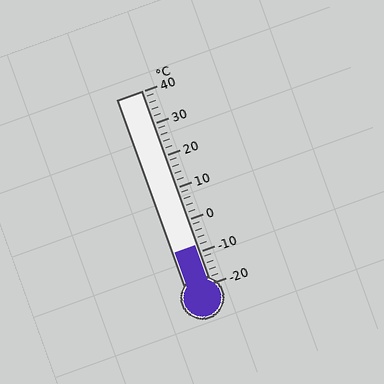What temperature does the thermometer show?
The thermometer shows approximately -8°C.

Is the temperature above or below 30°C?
The temperature is below 30°C.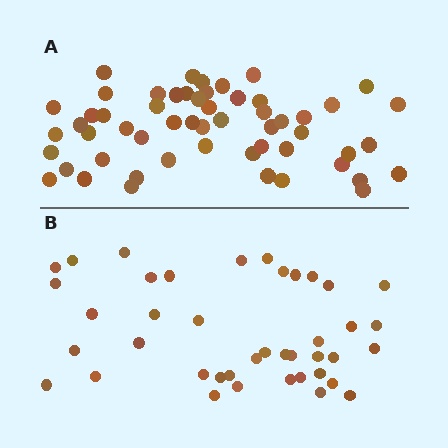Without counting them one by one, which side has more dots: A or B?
Region A (the top region) has more dots.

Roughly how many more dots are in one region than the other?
Region A has approximately 15 more dots than region B.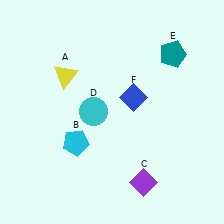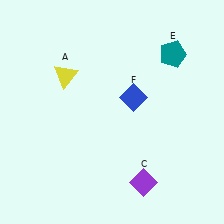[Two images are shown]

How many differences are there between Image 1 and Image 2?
There are 2 differences between the two images.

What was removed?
The cyan pentagon (B), the cyan circle (D) were removed in Image 2.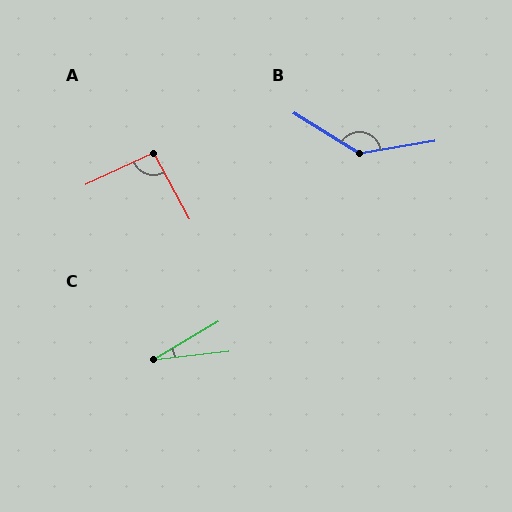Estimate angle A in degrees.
Approximately 93 degrees.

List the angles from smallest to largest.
C (24°), A (93°), B (138°).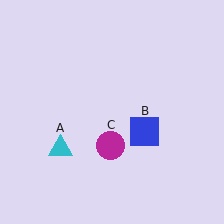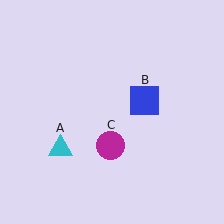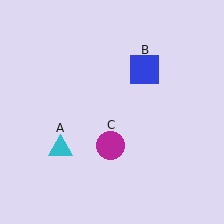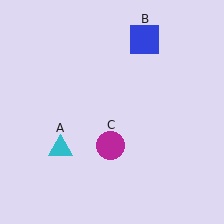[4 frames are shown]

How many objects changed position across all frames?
1 object changed position: blue square (object B).